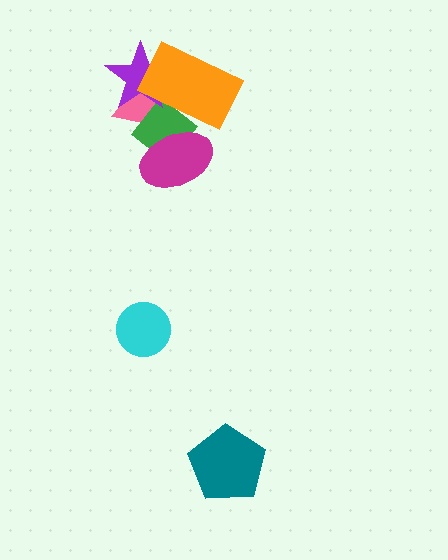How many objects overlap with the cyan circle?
0 objects overlap with the cyan circle.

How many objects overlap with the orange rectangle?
3 objects overlap with the orange rectangle.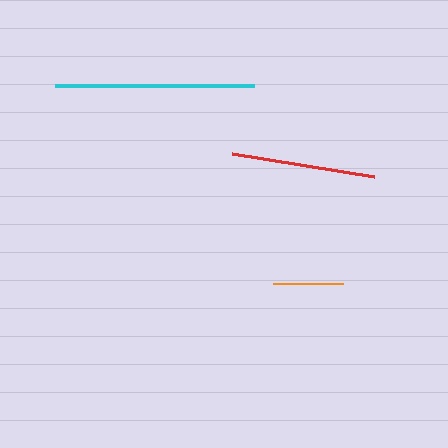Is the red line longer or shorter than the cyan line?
The cyan line is longer than the red line.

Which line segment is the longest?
The cyan line is the longest at approximately 199 pixels.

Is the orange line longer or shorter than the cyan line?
The cyan line is longer than the orange line.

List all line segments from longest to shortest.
From longest to shortest: cyan, red, orange.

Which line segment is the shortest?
The orange line is the shortest at approximately 69 pixels.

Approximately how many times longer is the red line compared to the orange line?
The red line is approximately 2.1 times the length of the orange line.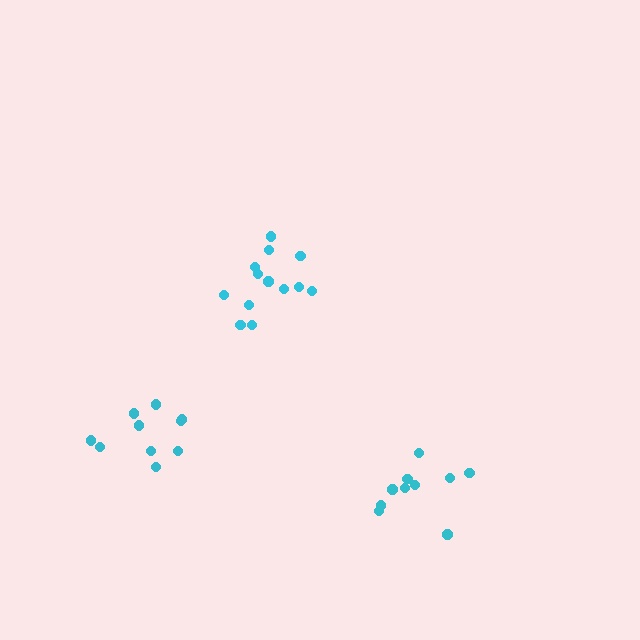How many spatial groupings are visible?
There are 3 spatial groupings.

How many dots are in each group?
Group 1: 13 dots, Group 2: 10 dots, Group 3: 10 dots (33 total).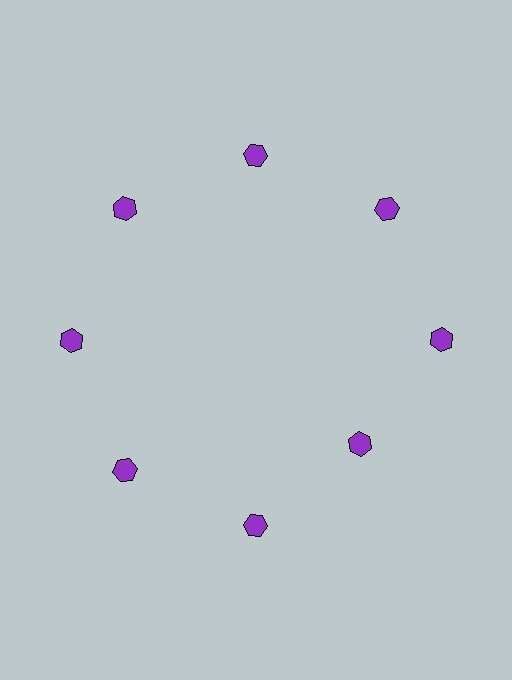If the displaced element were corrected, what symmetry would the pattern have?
It would have 8-fold rotational symmetry — the pattern would map onto itself every 45 degrees.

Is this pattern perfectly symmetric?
No. The 8 purple hexagons are arranged in a ring, but one element near the 4 o'clock position is pulled inward toward the center, breaking the 8-fold rotational symmetry.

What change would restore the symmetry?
The symmetry would be restored by moving it outward, back onto the ring so that all 8 hexagons sit at equal angles and equal distance from the center.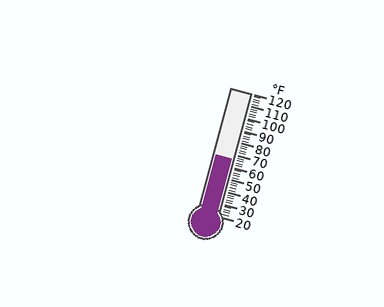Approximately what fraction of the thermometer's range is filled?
The thermometer is filled to approximately 45% of its range.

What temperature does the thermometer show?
The thermometer shows approximately 66°F.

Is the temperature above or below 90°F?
The temperature is below 90°F.